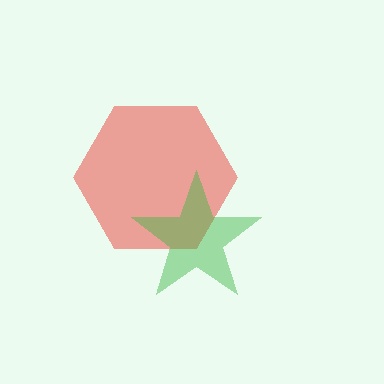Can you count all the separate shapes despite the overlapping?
Yes, there are 2 separate shapes.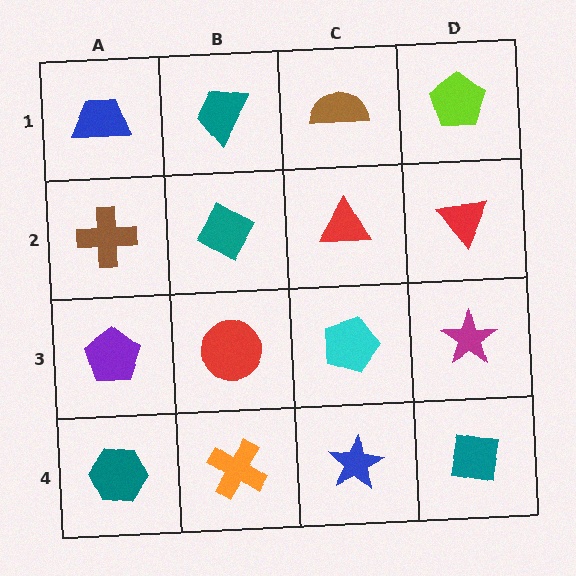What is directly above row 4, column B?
A red circle.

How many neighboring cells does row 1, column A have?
2.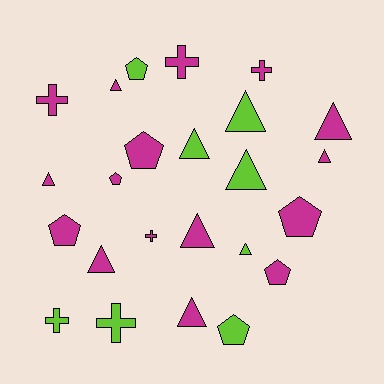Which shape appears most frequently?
Triangle, with 11 objects.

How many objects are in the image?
There are 24 objects.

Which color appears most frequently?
Magenta, with 16 objects.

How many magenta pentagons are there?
There are 5 magenta pentagons.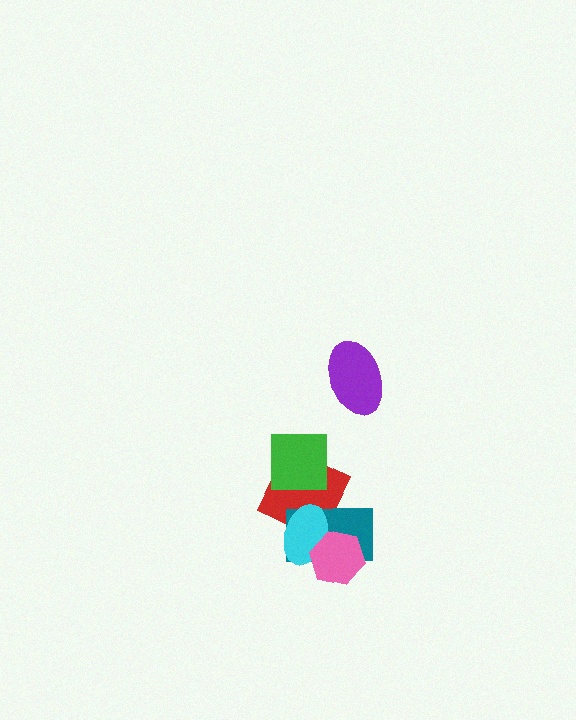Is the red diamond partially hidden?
Yes, it is partially covered by another shape.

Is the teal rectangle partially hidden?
Yes, it is partially covered by another shape.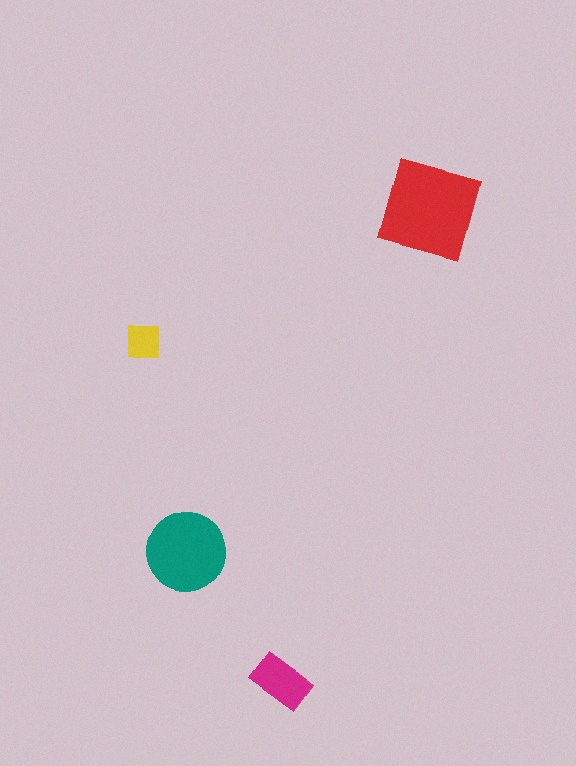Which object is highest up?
The red diamond is topmost.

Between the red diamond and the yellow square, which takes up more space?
The red diamond.